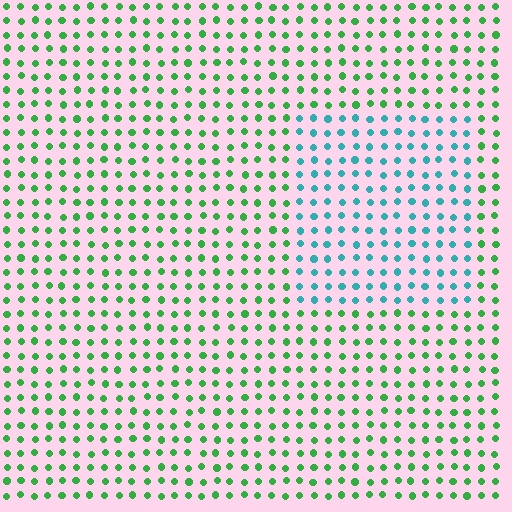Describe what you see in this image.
The image is filled with small green elements in a uniform arrangement. A rectangle-shaped region is visible where the elements are tinted to a slightly different hue, forming a subtle color boundary.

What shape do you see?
I see a rectangle.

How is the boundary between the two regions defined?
The boundary is defined purely by a slight shift in hue (about 52 degrees). Spacing, size, and orientation are identical on both sides.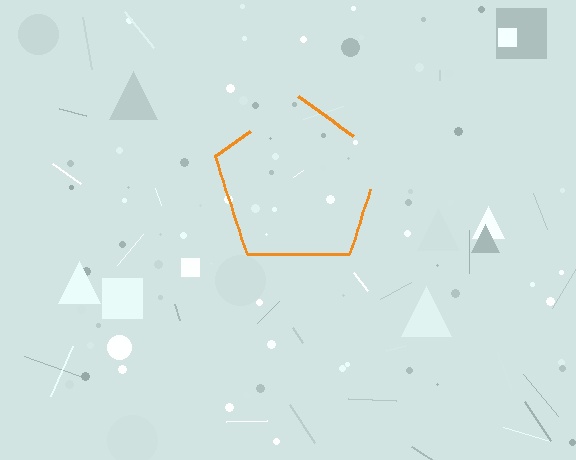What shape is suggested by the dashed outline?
The dashed outline suggests a pentagon.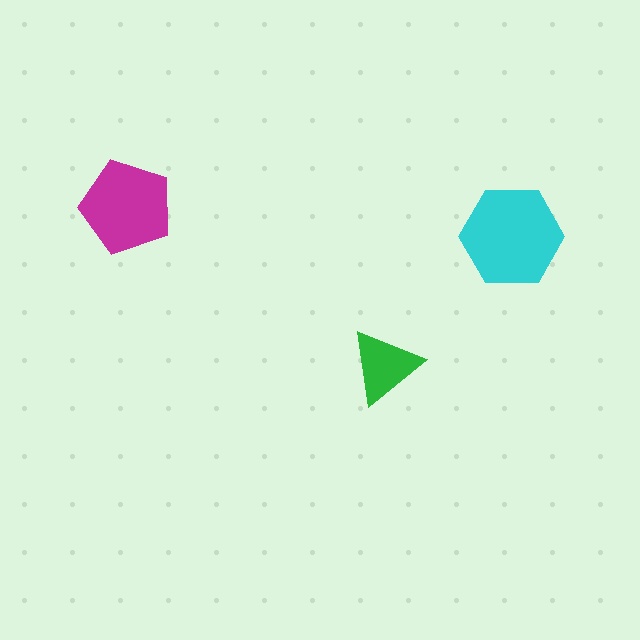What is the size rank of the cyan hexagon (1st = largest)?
1st.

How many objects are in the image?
There are 3 objects in the image.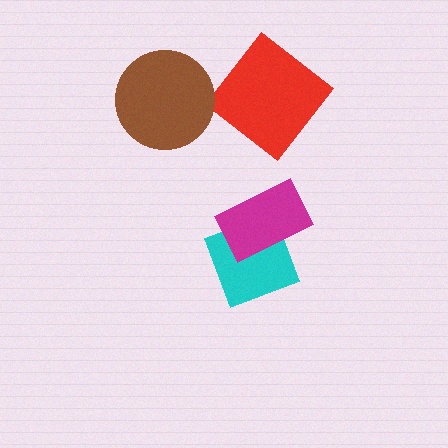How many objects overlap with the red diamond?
0 objects overlap with the red diamond.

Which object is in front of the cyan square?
The magenta rectangle is in front of the cyan square.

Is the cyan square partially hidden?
Yes, it is partially covered by another shape.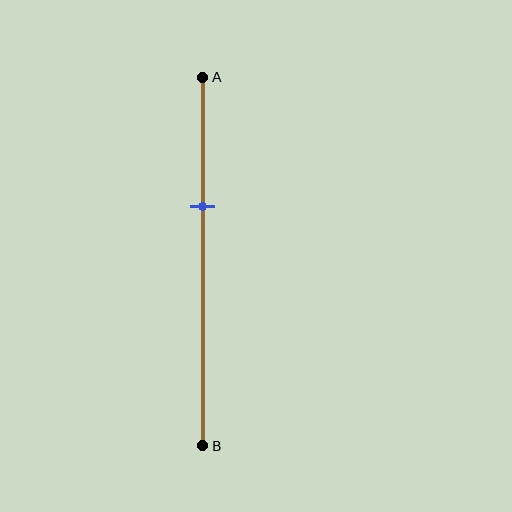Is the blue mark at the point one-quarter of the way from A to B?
No, the mark is at about 35% from A, not at the 25% one-quarter point.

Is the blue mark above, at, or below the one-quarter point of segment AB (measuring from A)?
The blue mark is below the one-quarter point of segment AB.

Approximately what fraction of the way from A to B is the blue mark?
The blue mark is approximately 35% of the way from A to B.